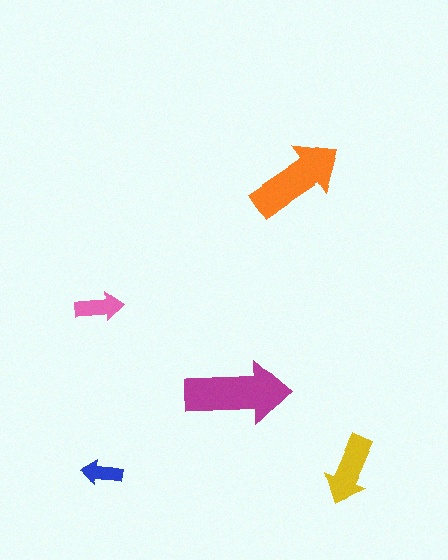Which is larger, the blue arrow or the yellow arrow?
The yellow one.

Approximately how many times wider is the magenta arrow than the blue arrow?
About 2.5 times wider.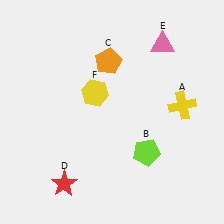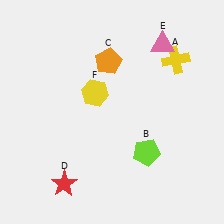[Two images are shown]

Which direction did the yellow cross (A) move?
The yellow cross (A) moved up.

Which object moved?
The yellow cross (A) moved up.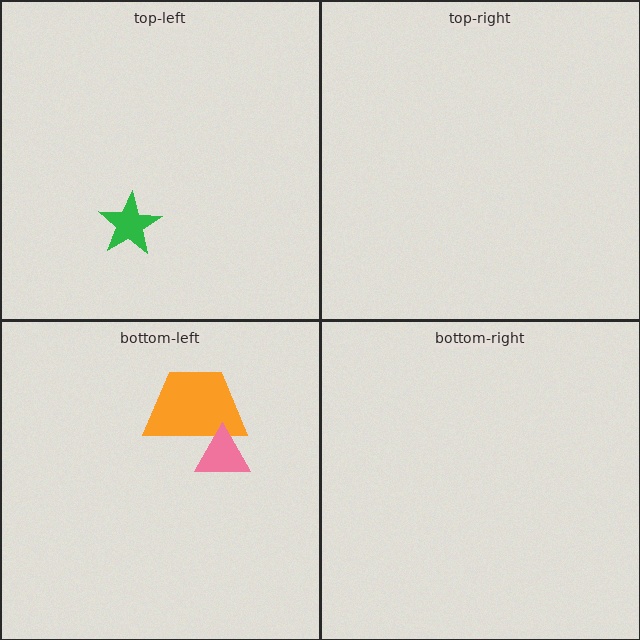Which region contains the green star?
The top-left region.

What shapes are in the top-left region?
The green star.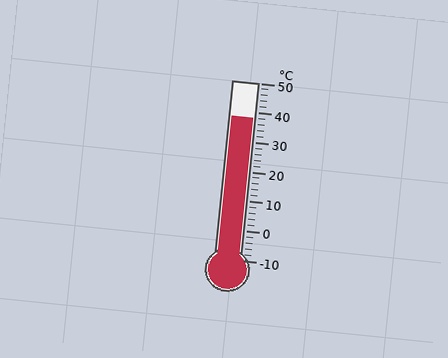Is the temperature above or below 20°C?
The temperature is above 20°C.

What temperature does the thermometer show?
The thermometer shows approximately 38°C.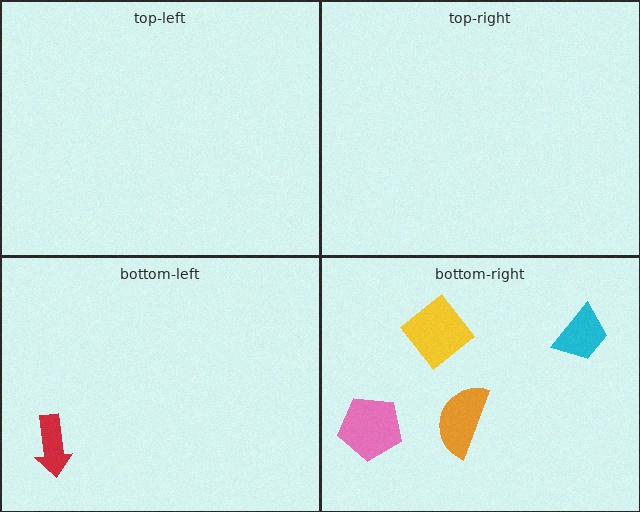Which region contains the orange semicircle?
The bottom-right region.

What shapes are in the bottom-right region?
The yellow diamond, the cyan trapezoid, the orange semicircle, the pink pentagon.